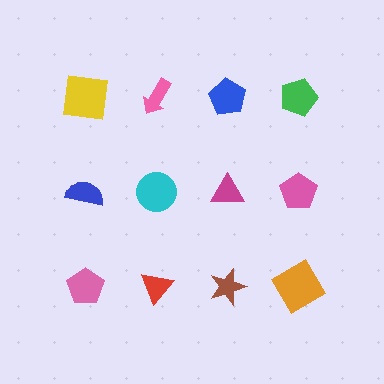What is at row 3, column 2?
A red triangle.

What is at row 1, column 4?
A green pentagon.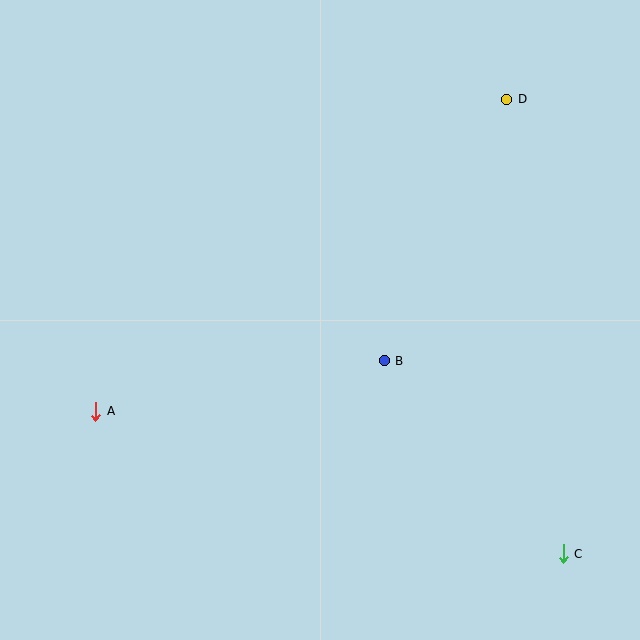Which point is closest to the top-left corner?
Point A is closest to the top-left corner.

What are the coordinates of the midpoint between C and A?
The midpoint between C and A is at (329, 482).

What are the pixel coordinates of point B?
Point B is at (384, 361).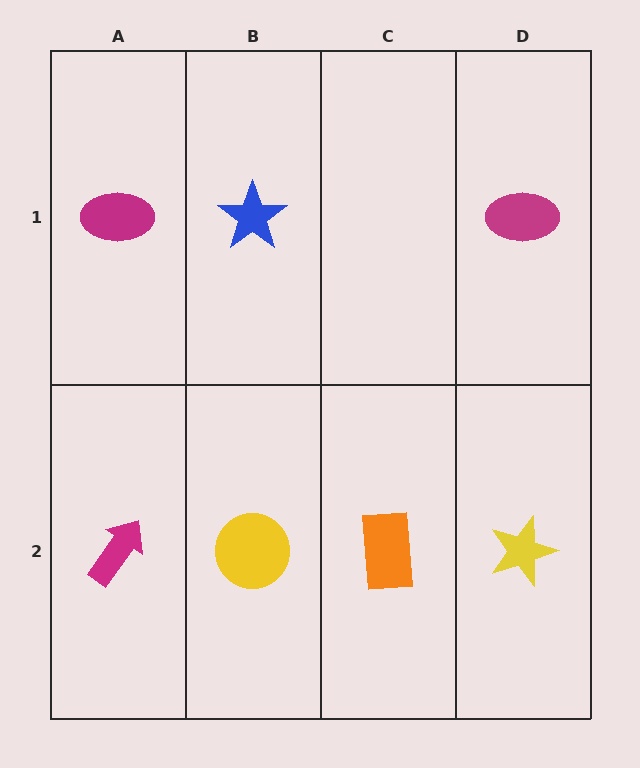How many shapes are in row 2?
4 shapes.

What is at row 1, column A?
A magenta ellipse.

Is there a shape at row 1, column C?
No, that cell is empty.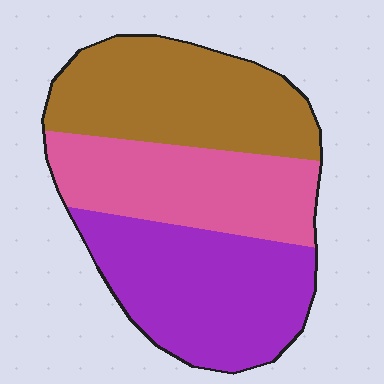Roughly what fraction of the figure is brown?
Brown covers about 35% of the figure.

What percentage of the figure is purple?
Purple covers about 35% of the figure.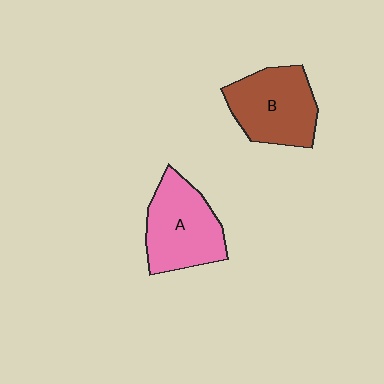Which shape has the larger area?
Shape A (pink).